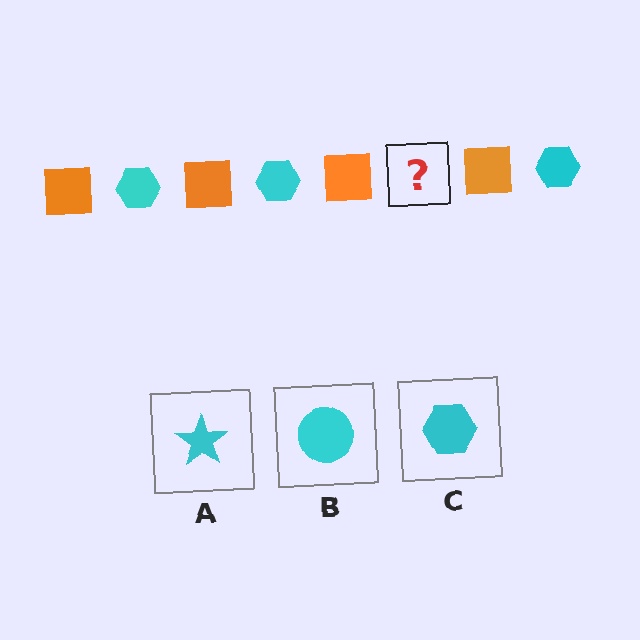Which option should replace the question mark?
Option C.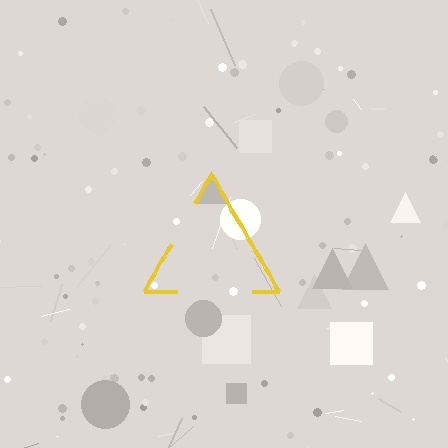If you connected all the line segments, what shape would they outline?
They would outline a triangle.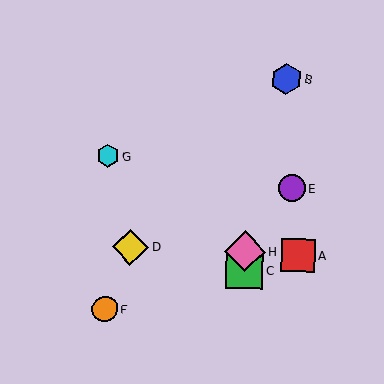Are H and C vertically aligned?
Yes, both are at x≈245.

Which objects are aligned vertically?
Objects C, H are aligned vertically.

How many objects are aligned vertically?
2 objects (C, H) are aligned vertically.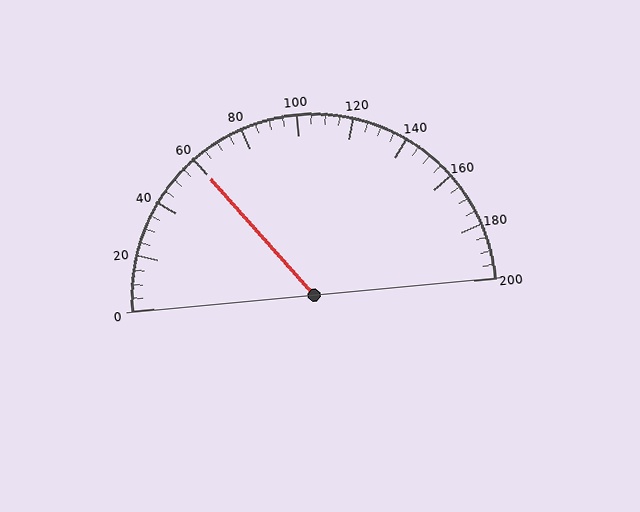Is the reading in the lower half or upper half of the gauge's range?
The reading is in the lower half of the range (0 to 200).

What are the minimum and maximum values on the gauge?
The gauge ranges from 0 to 200.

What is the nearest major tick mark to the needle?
The nearest major tick mark is 60.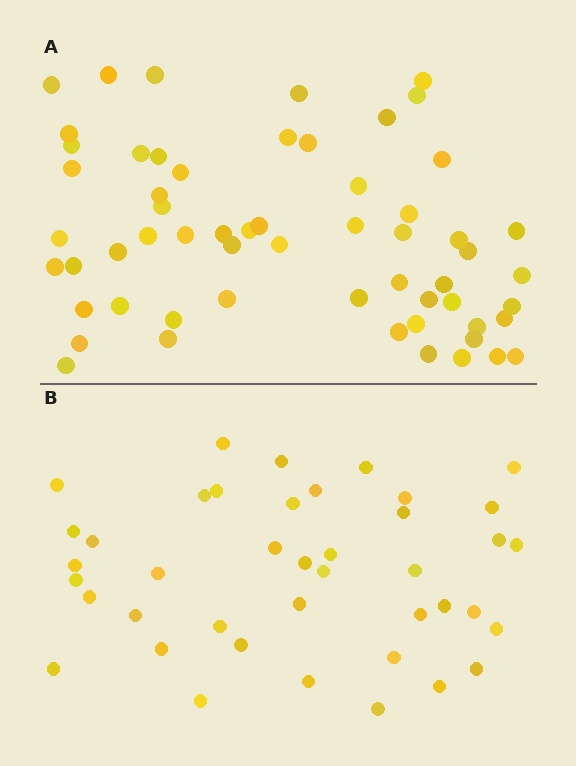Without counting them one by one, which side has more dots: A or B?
Region A (the top region) has more dots.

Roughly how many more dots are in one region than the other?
Region A has approximately 20 more dots than region B.